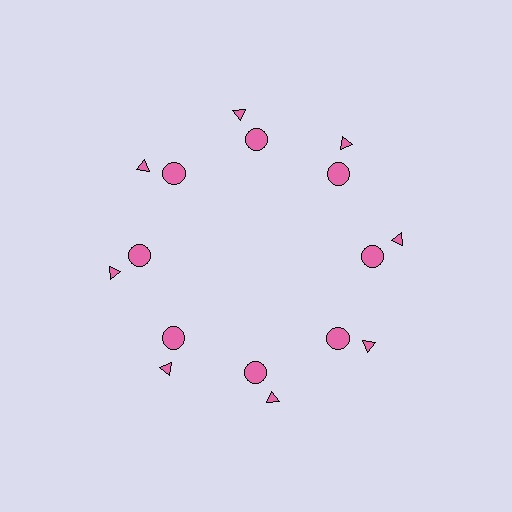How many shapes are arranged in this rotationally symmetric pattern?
There are 16 shapes, arranged in 8 groups of 2.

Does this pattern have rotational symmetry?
Yes, this pattern has 8-fold rotational symmetry. It looks the same after rotating 45 degrees around the center.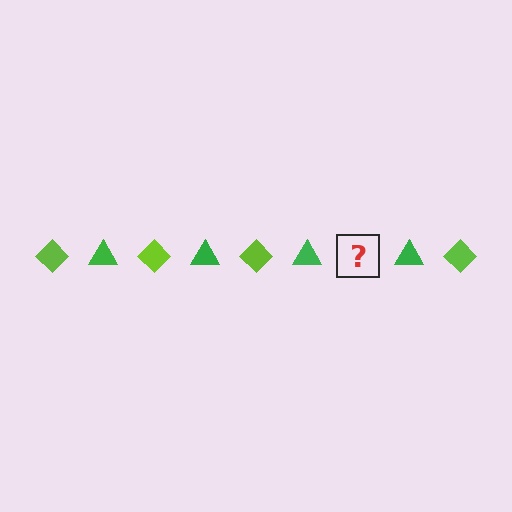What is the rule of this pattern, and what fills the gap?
The rule is that the pattern alternates between lime diamond and green triangle. The gap should be filled with a lime diamond.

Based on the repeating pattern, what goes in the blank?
The blank should be a lime diamond.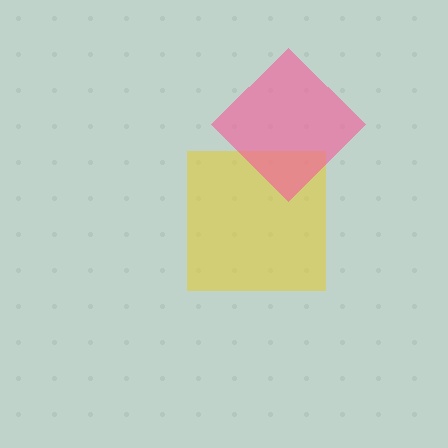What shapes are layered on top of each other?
The layered shapes are: a yellow square, a pink diamond.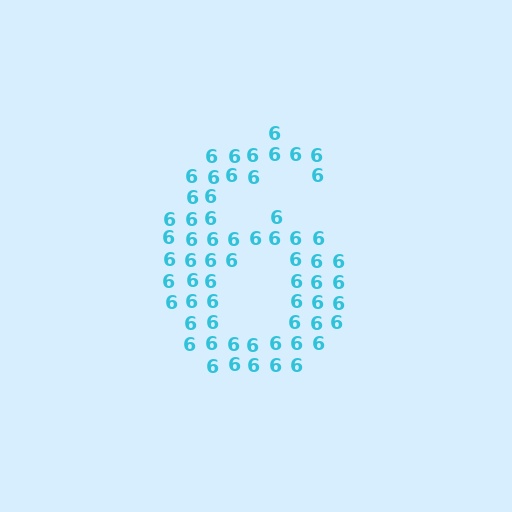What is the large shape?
The large shape is the digit 6.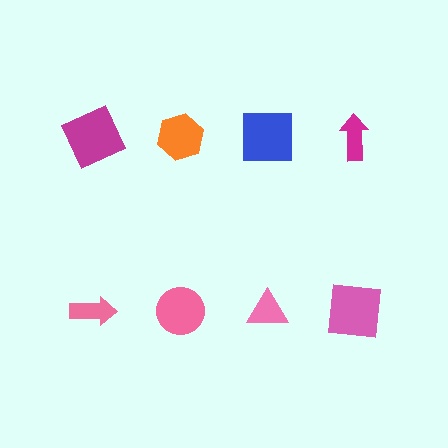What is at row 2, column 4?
A pink square.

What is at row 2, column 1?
A pink arrow.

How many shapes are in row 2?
4 shapes.